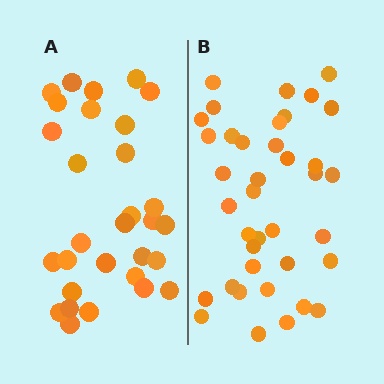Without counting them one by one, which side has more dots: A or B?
Region B (the right region) has more dots.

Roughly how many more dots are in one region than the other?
Region B has roughly 8 or so more dots than region A.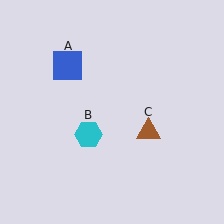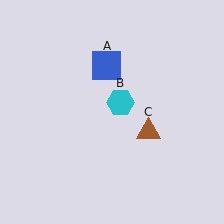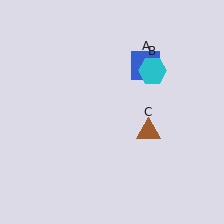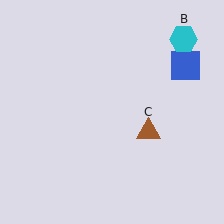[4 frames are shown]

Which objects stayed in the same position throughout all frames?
Brown triangle (object C) remained stationary.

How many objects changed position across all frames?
2 objects changed position: blue square (object A), cyan hexagon (object B).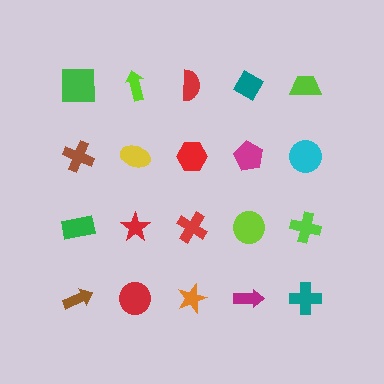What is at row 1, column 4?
A teal diamond.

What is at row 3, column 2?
A red star.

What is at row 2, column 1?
A brown cross.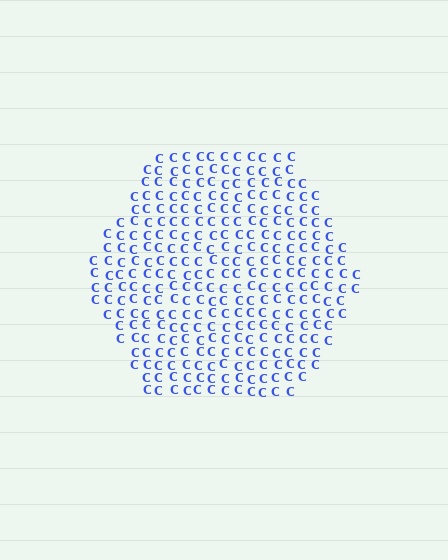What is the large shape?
The large shape is a hexagon.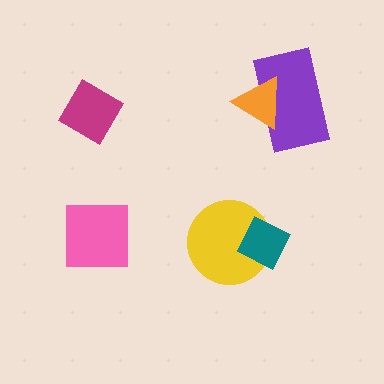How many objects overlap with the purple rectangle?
1 object overlaps with the purple rectangle.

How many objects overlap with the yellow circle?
1 object overlaps with the yellow circle.